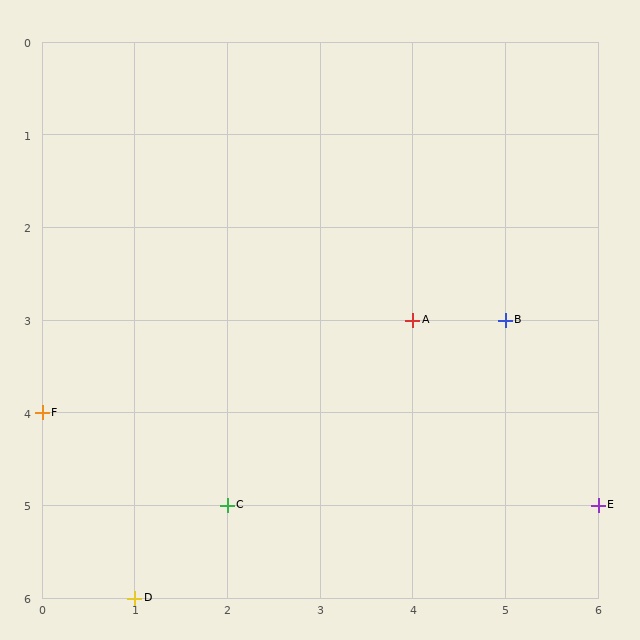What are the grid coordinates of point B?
Point B is at grid coordinates (5, 3).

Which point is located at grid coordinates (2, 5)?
Point C is at (2, 5).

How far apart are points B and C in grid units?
Points B and C are 3 columns and 2 rows apart (about 3.6 grid units diagonally).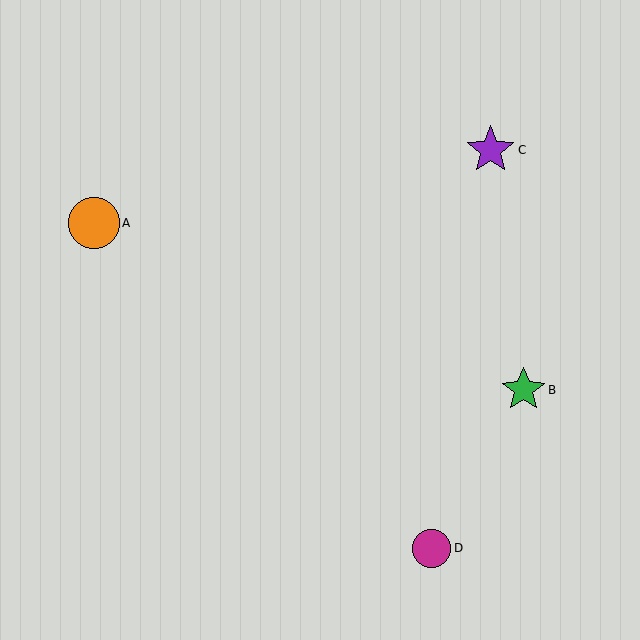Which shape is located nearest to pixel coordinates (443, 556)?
The magenta circle (labeled D) at (432, 548) is nearest to that location.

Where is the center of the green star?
The center of the green star is at (523, 390).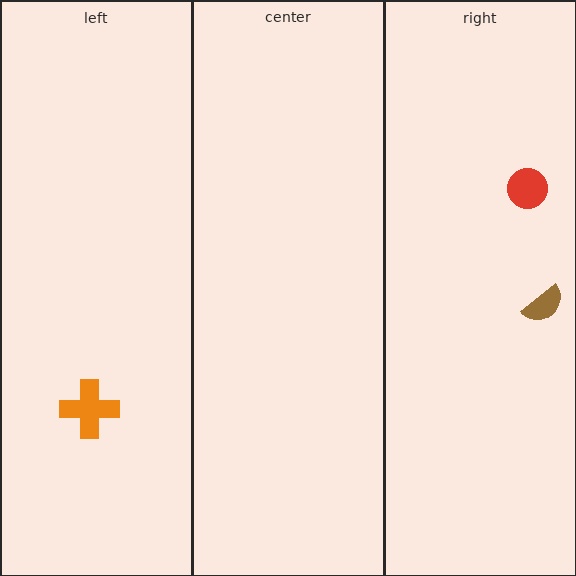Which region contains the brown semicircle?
The right region.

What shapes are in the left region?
The orange cross.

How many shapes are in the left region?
1.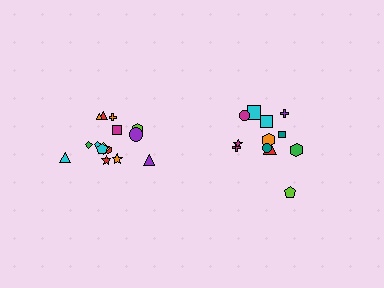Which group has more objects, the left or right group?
The left group.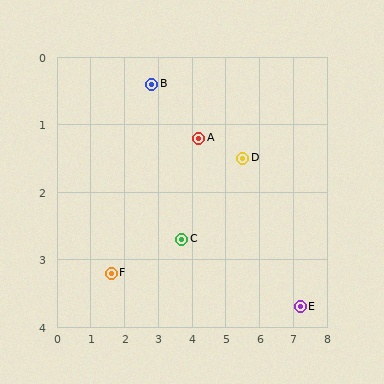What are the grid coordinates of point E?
Point E is at approximately (7.2, 3.7).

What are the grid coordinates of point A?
Point A is at approximately (4.2, 1.2).